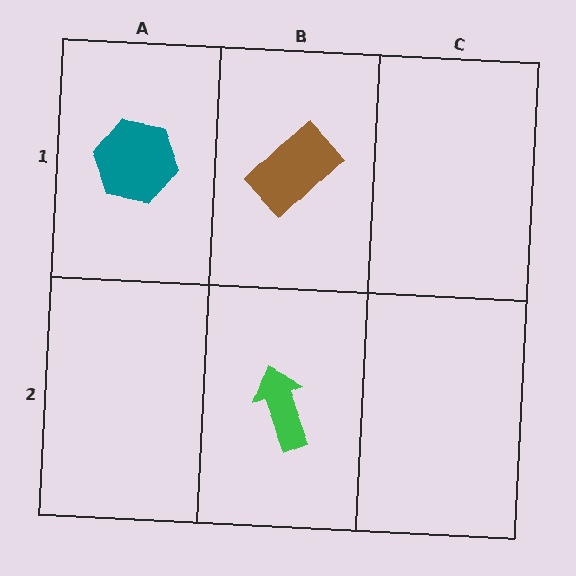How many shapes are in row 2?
1 shape.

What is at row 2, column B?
A green arrow.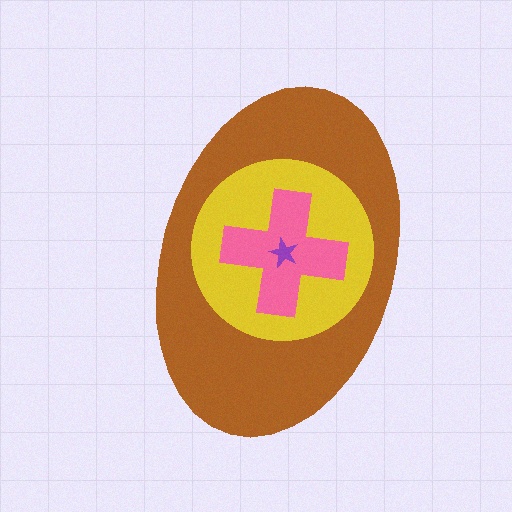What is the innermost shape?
The purple star.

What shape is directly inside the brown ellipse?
The yellow circle.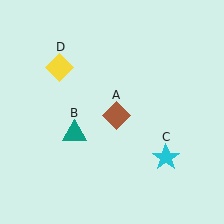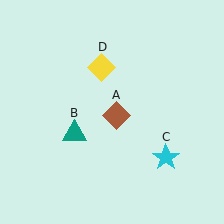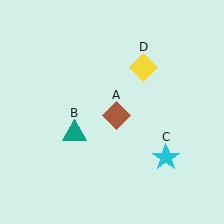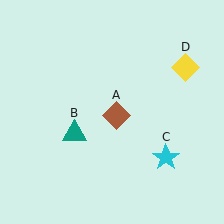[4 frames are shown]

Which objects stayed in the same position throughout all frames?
Brown diamond (object A) and teal triangle (object B) and cyan star (object C) remained stationary.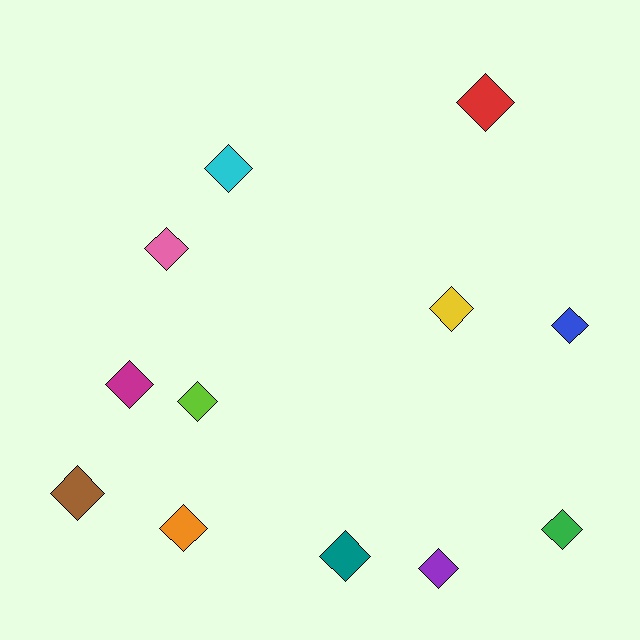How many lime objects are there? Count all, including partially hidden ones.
There is 1 lime object.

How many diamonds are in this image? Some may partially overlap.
There are 12 diamonds.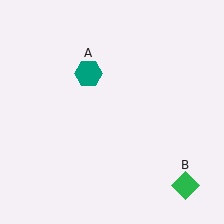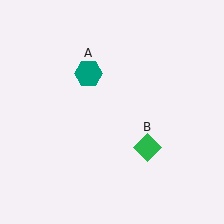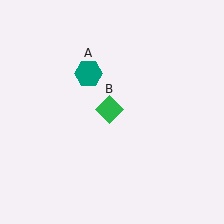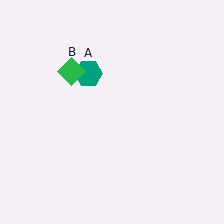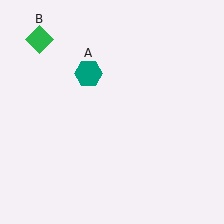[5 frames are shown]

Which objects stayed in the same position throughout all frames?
Teal hexagon (object A) remained stationary.